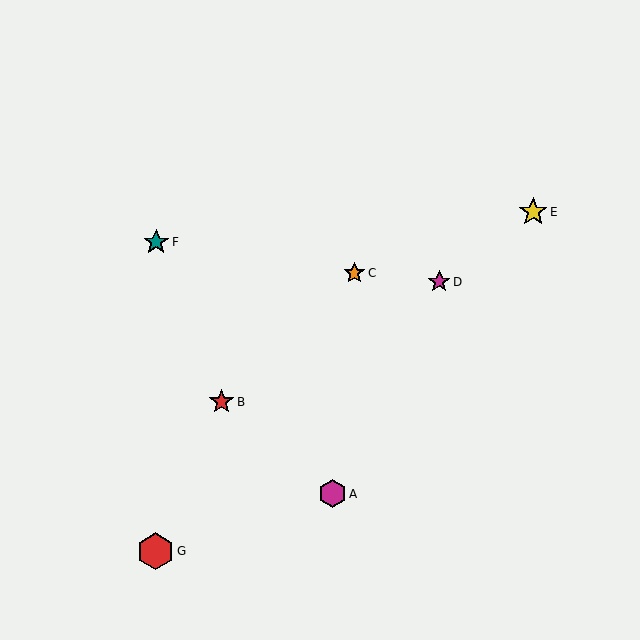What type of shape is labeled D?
Shape D is a magenta star.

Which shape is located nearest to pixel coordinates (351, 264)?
The orange star (labeled C) at (354, 273) is nearest to that location.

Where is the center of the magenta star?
The center of the magenta star is at (439, 282).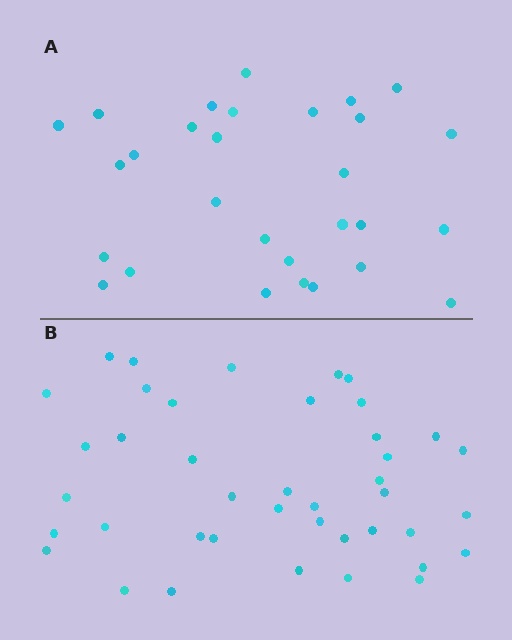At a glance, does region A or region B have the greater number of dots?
Region B (the bottom region) has more dots.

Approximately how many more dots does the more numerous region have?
Region B has roughly 12 or so more dots than region A.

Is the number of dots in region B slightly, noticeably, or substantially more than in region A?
Region B has noticeably more, but not dramatically so. The ratio is roughly 1.4 to 1.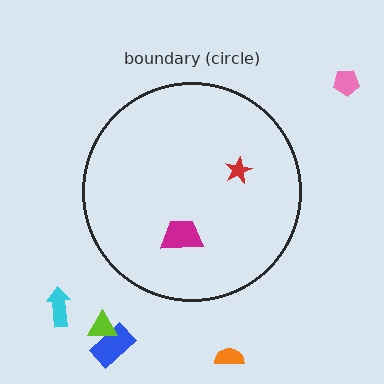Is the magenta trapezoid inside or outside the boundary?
Inside.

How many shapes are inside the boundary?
2 inside, 5 outside.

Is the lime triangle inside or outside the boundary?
Outside.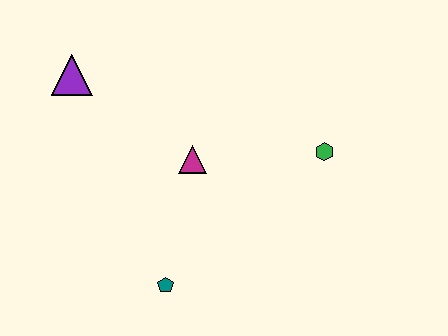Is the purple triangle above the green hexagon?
Yes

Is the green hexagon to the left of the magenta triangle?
No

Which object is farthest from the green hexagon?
The purple triangle is farthest from the green hexagon.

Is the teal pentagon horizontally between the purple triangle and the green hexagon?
Yes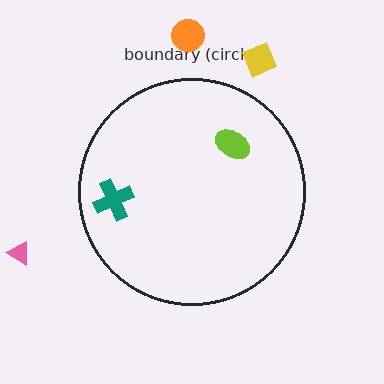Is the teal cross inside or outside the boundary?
Inside.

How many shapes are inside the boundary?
2 inside, 3 outside.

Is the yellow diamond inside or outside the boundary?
Outside.